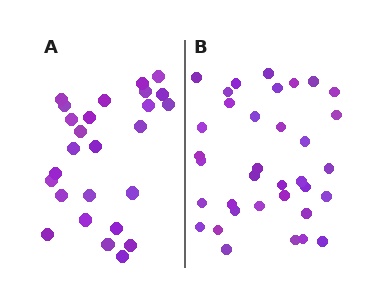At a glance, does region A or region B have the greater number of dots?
Region B (the right region) has more dots.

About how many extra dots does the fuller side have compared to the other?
Region B has roughly 8 or so more dots than region A.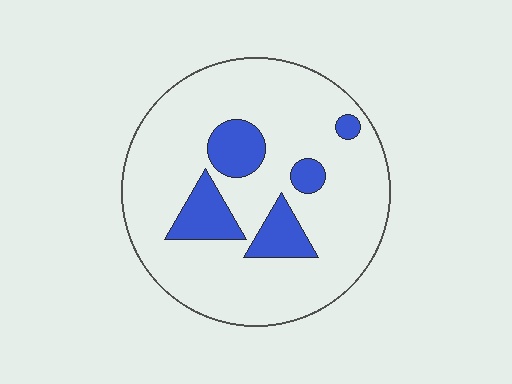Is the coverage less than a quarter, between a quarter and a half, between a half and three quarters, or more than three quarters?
Less than a quarter.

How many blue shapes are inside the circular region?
5.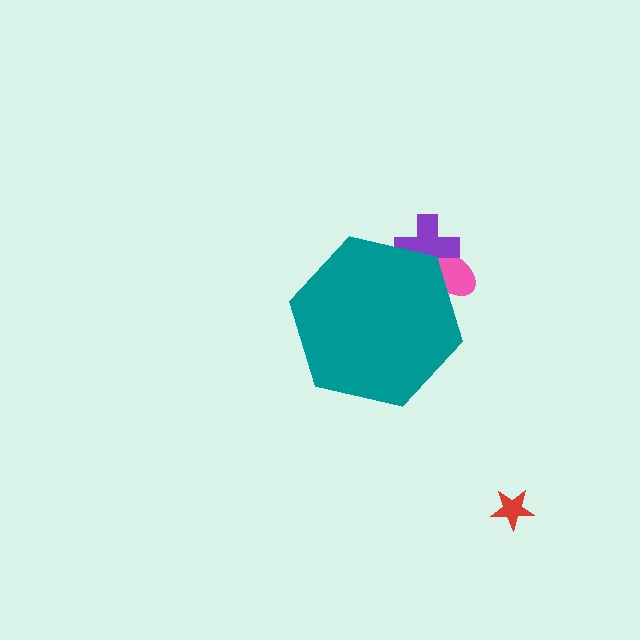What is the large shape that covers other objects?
A teal hexagon.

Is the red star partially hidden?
No, the red star is fully visible.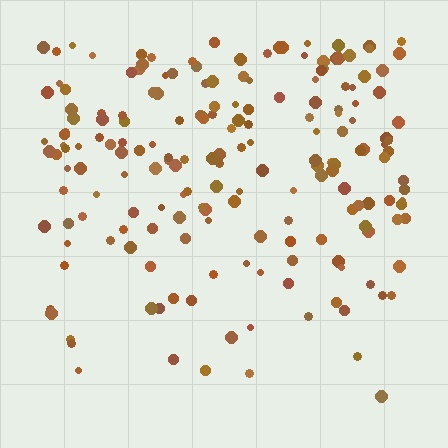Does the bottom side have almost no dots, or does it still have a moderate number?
Still a moderate number, just noticeably fewer than the top.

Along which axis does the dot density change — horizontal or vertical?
Vertical.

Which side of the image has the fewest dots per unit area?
The bottom.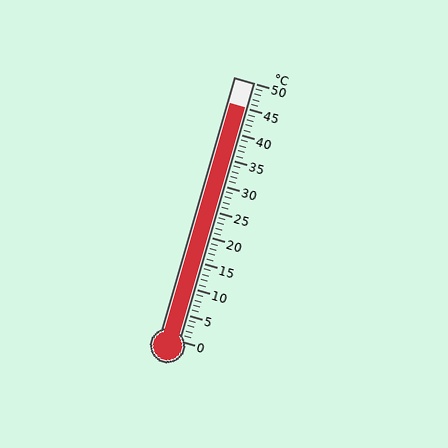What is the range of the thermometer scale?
The thermometer scale ranges from 0°C to 50°C.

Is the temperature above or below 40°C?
The temperature is above 40°C.